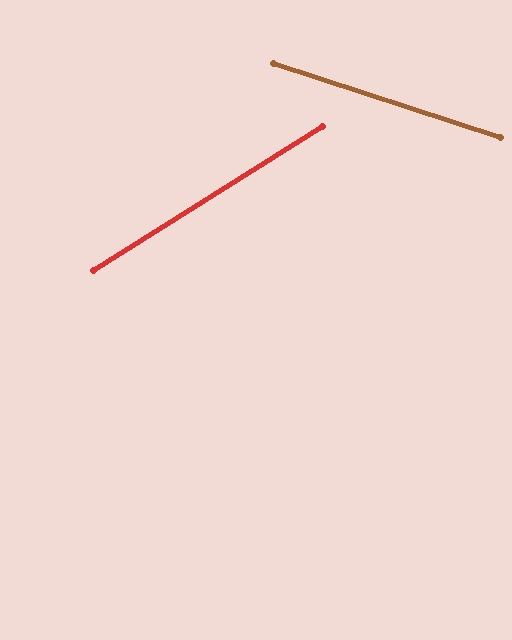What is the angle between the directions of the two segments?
Approximately 50 degrees.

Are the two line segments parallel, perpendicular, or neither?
Neither parallel nor perpendicular — they differ by about 50°.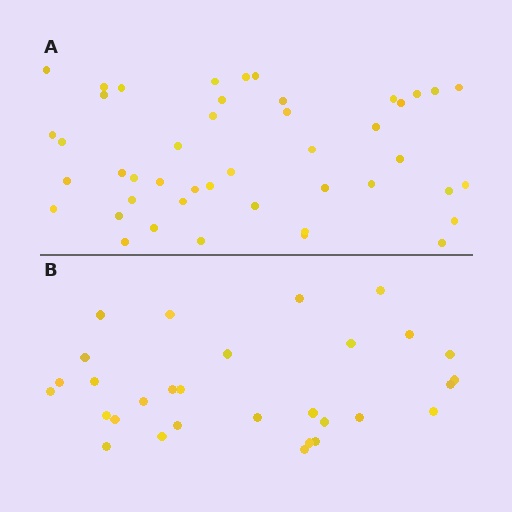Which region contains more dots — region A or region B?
Region A (the top region) has more dots.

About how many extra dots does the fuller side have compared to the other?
Region A has approximately 15 more dots than region B.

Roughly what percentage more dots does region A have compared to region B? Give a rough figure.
About 50% more.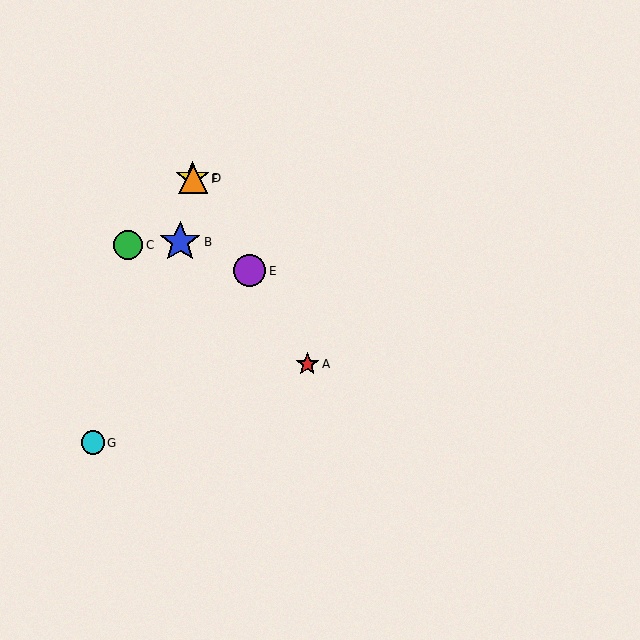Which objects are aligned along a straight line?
Objects A, D, E, F are aligned along a straight line.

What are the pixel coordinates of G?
Object G is at (93, 443).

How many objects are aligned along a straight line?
4 objects (A, D, E, F) are aligned along a straight line.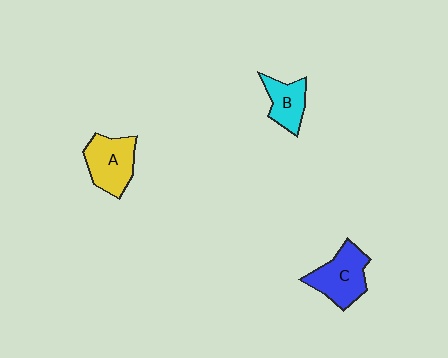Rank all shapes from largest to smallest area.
From largest to smallest: C (blue), A (yellow), B (cyan).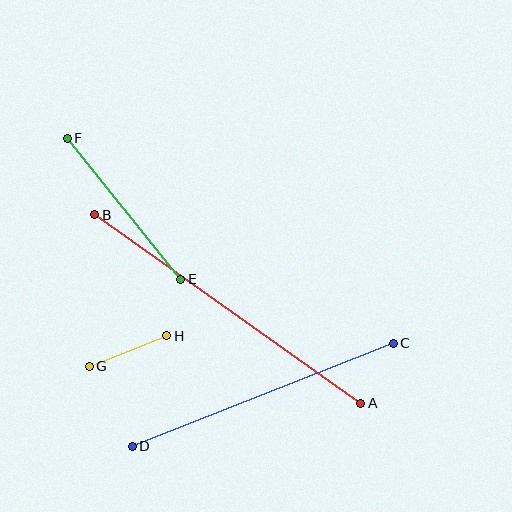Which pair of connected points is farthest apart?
Points A and B are farthest apart.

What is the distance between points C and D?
The distance is approximately 280 pixels.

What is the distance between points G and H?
The distance is approximately 83 pixels.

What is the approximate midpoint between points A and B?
The midpoint is at approximately (228, 309) pixels.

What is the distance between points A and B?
The distance is approximately 326 pixels.